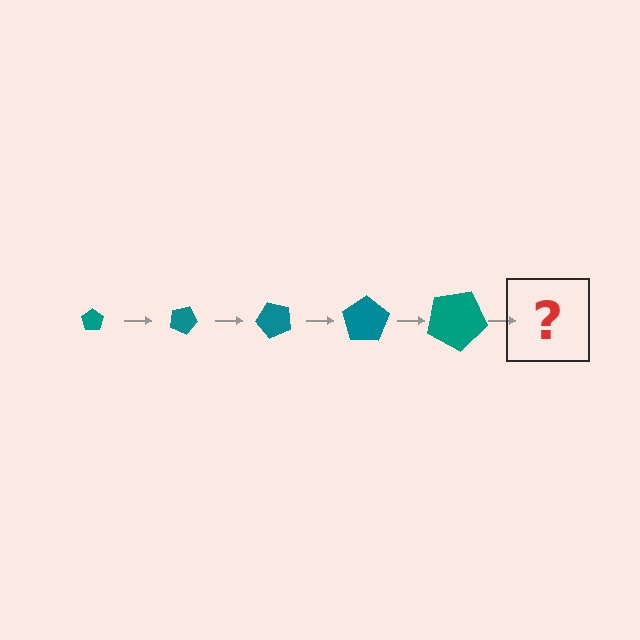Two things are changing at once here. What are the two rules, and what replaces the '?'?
The two rules are that the pentagon grows larger each step and it rotates 25 degrees each step. The '?' should be a pentagon, larger than the previous one and rotated 125 degrees from the start.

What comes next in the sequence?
The next element should be a pentagon, larger than the previous one and rotated 125 degrees from the start.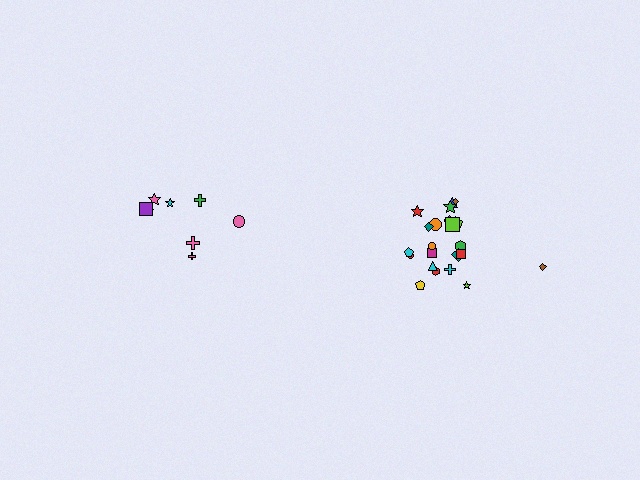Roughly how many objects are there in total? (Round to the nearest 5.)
Roughly 30 objects in total.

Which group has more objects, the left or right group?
The right group.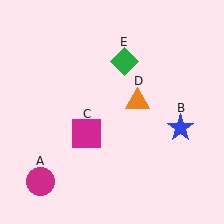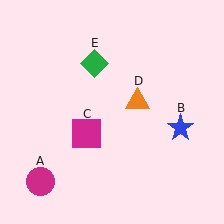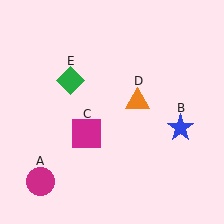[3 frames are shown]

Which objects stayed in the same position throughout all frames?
Magenta circle (object A) and blue star (object B) and magenta square (object C) and orange triangle (object D) remained stationary.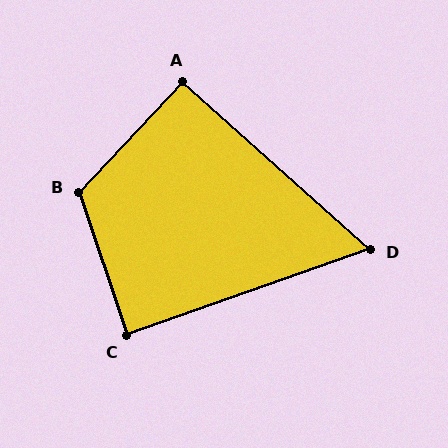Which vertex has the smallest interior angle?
D, at approximately 61 degrees.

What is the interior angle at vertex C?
Approximately 89 degrees (approximately right).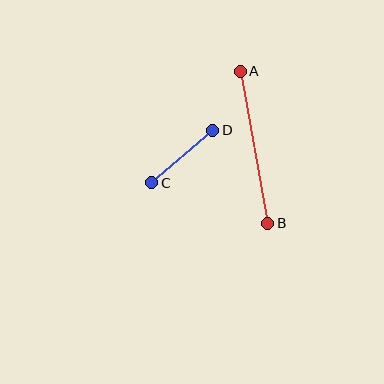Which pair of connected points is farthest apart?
Points A and B are farthest apart.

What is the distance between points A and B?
The distance is approximately 155 pixels.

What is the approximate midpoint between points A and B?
The midpoint is at approximately (254, 147) pixels.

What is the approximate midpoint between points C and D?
The midpoint is at approximately (182, 157) pixels.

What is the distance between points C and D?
The distance is approximately 80 pixels.